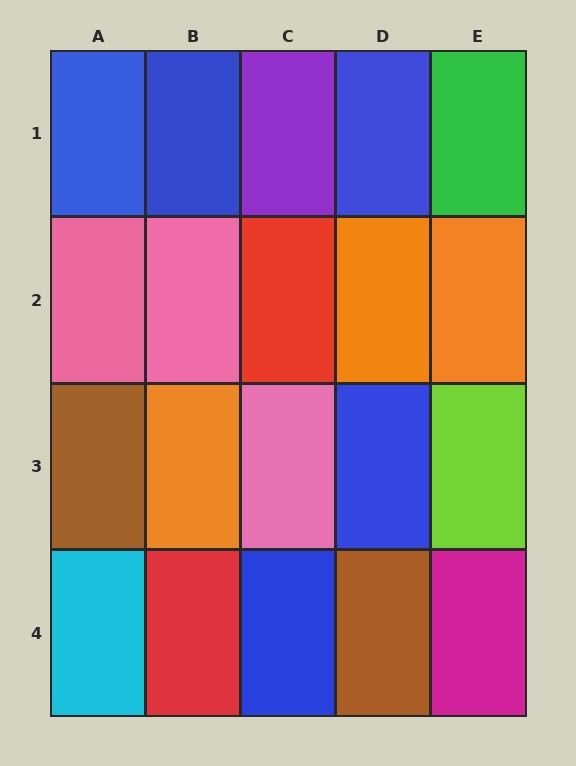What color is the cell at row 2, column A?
Pink.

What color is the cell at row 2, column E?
Orange.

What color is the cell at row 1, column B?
Blue.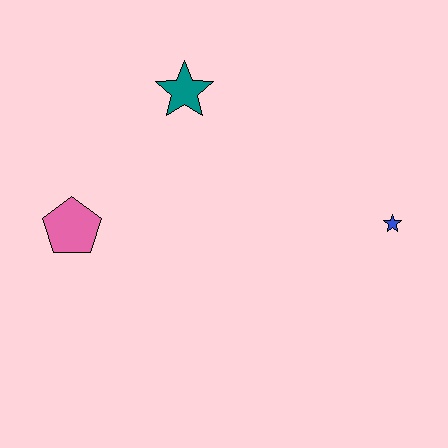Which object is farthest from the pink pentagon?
The blue star is farthest from the pink pentagon.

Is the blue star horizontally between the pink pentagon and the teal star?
No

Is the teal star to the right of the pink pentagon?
Yes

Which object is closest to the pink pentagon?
The teal star is closest to the pink pentagon.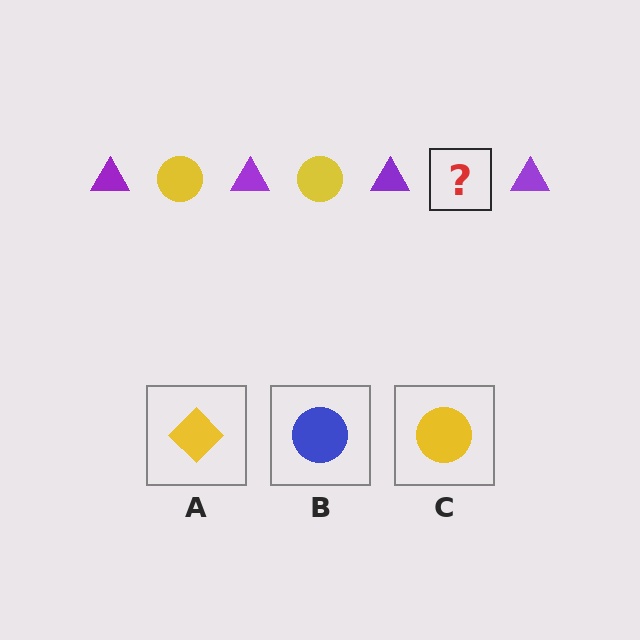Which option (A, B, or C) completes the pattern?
C.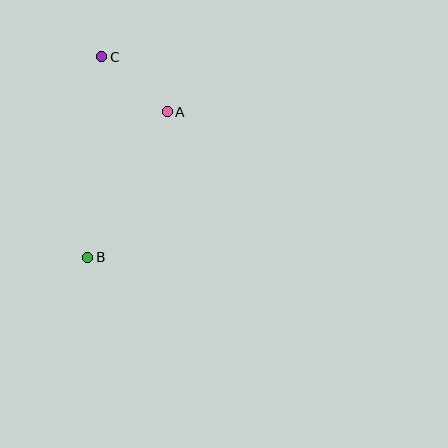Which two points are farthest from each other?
Points B and C are farthest from each other.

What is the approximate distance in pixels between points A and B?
The distance between A and B is approximately 166 pixels.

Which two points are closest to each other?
Points A and C are closest to each other.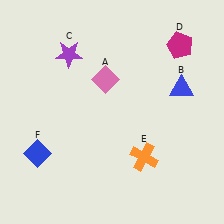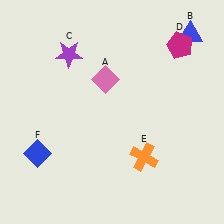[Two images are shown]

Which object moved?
The blue triangle (B) moved up.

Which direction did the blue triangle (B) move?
The blue triangle (B) moved up.